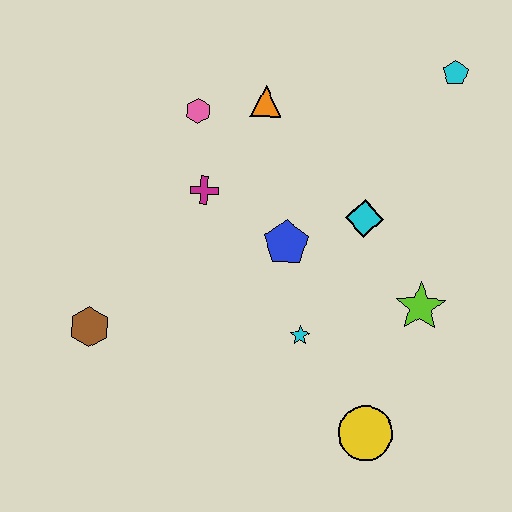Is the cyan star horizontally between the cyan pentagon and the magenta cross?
Yes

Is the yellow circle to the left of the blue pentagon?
No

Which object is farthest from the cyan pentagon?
The brown hexagon is farthest from the cyan pentagon.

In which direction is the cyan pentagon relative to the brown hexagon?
The cyan pentagon is to the right of the brown hexagon.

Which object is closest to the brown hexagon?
The magenta cross is closest to the brown hexagon.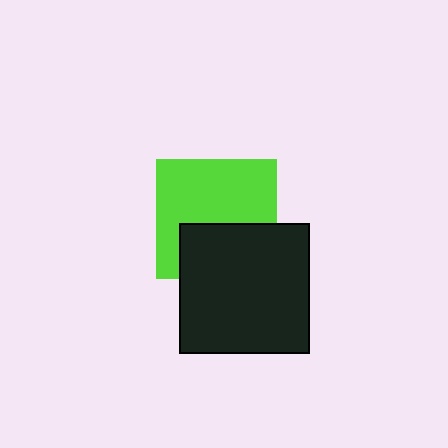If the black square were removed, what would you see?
You would see the complete lime square.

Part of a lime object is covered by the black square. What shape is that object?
It is a square.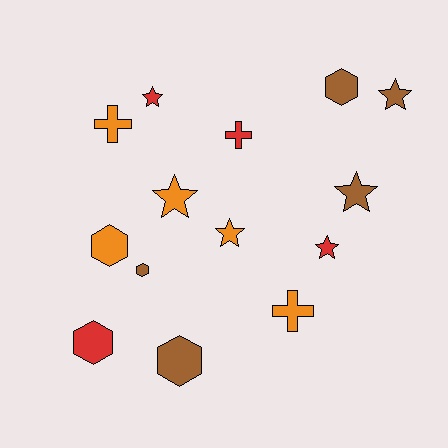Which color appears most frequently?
Orange, with 5 objects.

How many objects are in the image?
There are 14 objects.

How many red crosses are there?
There is 1 red cross.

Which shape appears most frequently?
Star, with 6 objects.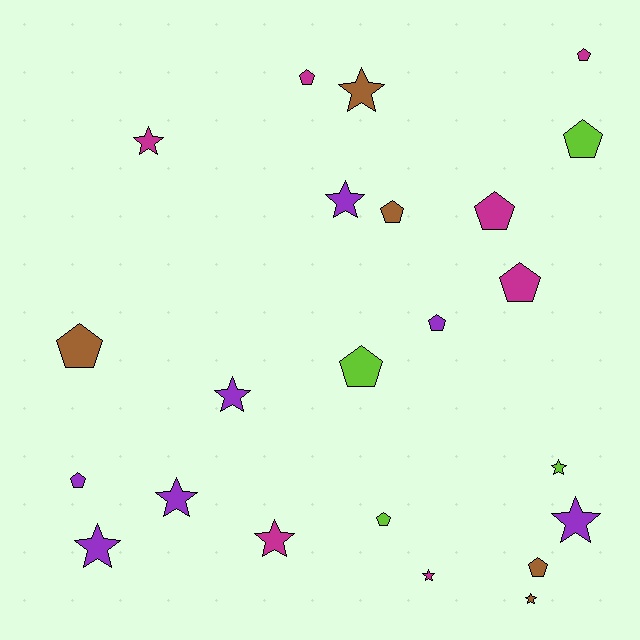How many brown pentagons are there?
There are 3 brown pentagons.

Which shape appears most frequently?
Pentagon, with 12 objects.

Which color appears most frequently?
Magenta, with 7 objects.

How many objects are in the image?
There are 23 objects.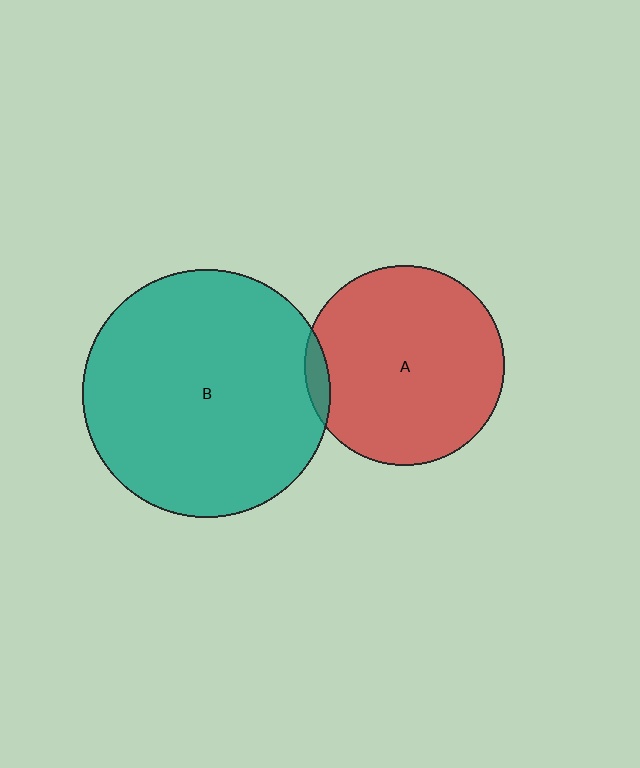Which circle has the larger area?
Circle B (teal).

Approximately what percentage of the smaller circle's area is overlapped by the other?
Approximately 5%.